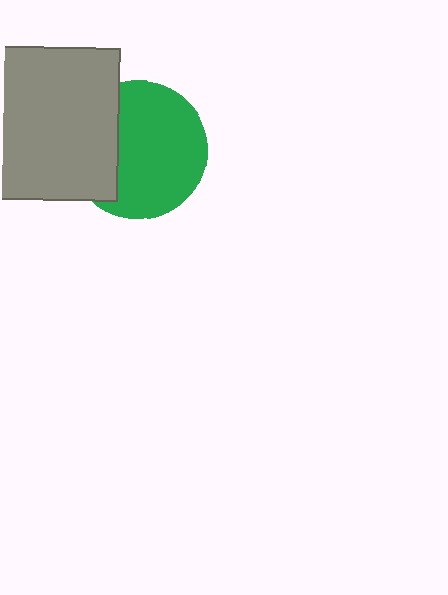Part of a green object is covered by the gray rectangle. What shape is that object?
It is a circle.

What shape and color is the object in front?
The object in front is a gray rectangle.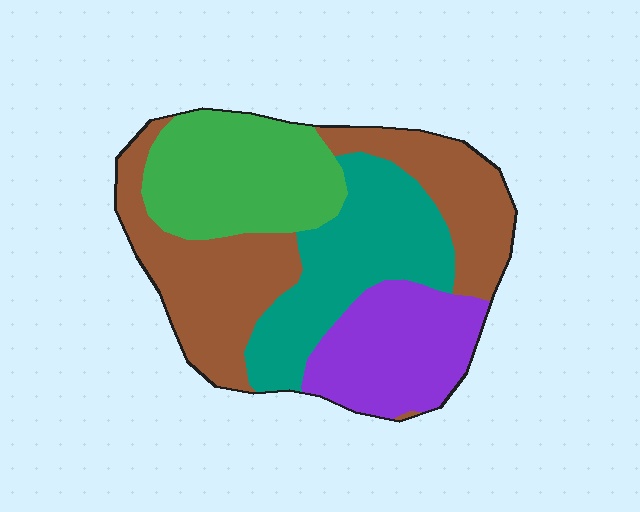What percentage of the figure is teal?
Teal takes up about one quarter (1/4) of the figure.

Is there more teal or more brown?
Brown.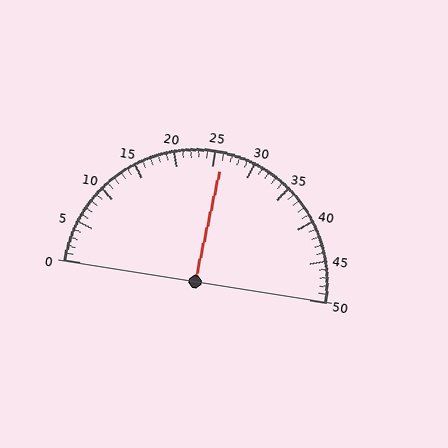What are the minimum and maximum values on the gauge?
The gauge ranges from 0 to 50.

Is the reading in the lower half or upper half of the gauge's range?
The reading is in the upper half of the range (0 to 50).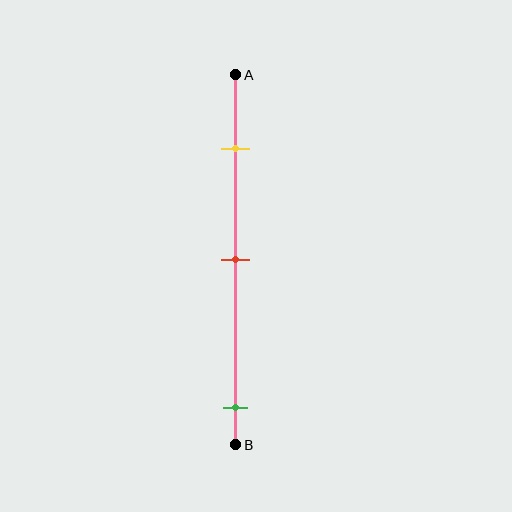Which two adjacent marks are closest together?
The yellow and red marks are the closest adjacent pair.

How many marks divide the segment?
There are 3 marks dividing the segment.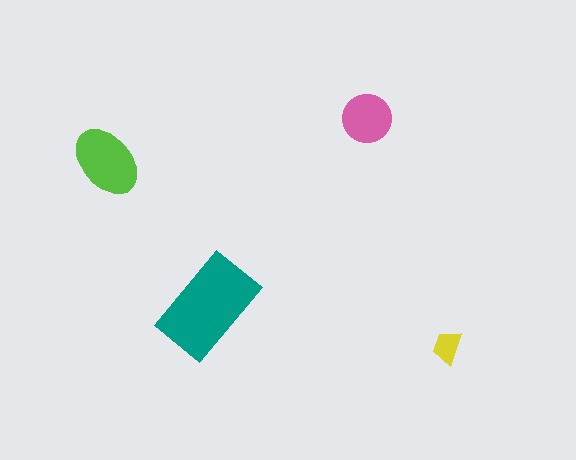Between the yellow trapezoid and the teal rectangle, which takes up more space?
The teal rectangle.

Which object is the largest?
The teal rectangle.